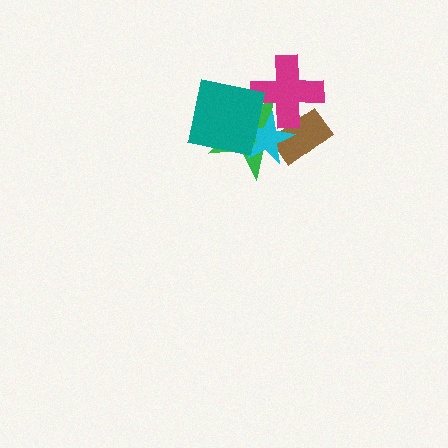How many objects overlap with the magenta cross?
4 objects overlap with the magenta cross.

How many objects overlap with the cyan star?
4 objects overlap with the cyan star.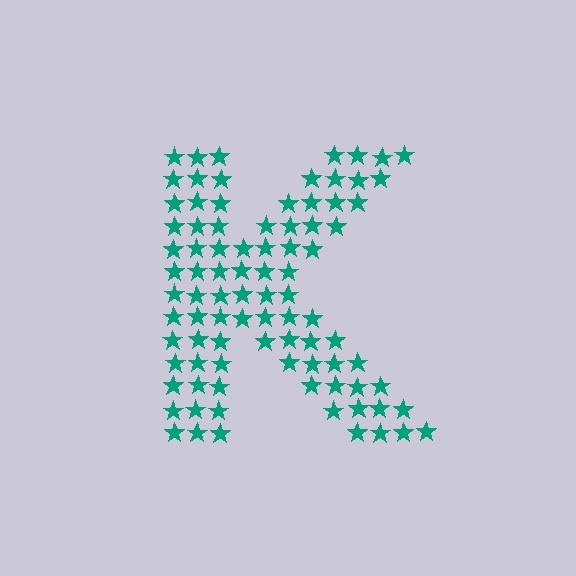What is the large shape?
The large shape is the letter K.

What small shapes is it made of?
It is made of small stars.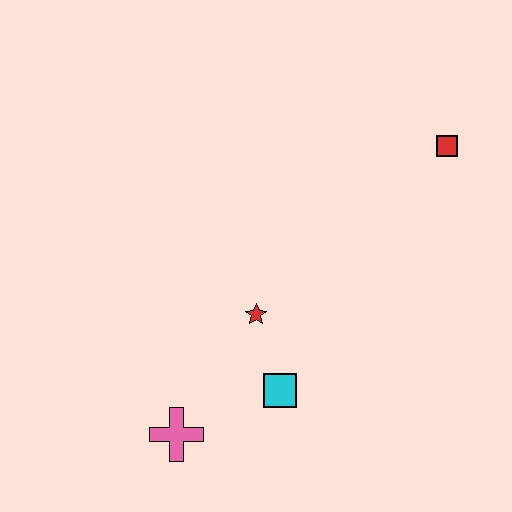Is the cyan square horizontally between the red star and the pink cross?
No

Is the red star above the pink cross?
Yes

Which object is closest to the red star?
The cyan square is closest to the red star.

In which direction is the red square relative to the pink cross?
The red square is above the pink cross.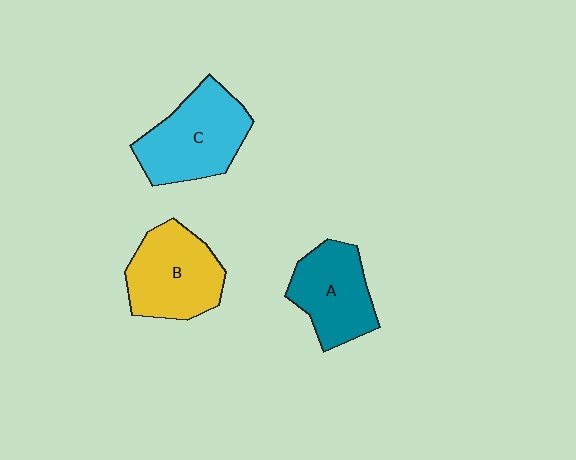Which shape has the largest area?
Shape C (cyan).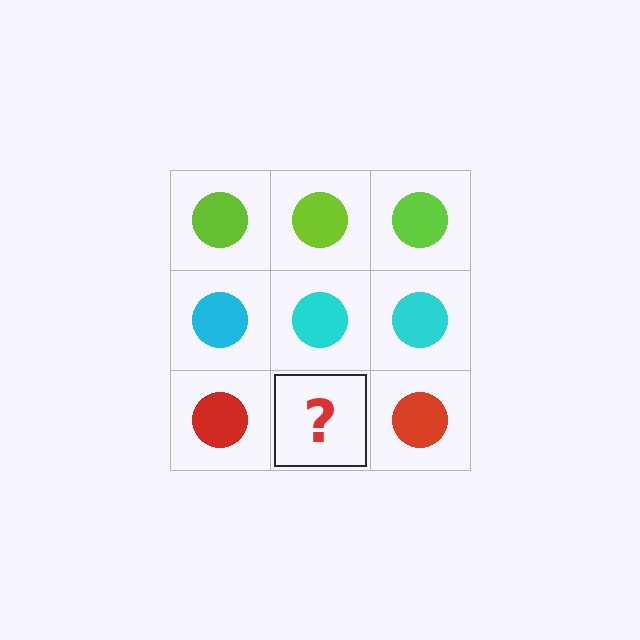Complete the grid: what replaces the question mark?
The question mark should be replaced with a red circle.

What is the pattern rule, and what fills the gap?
The rule is that each row has a consistent color. The gap should be filled with a red circle.